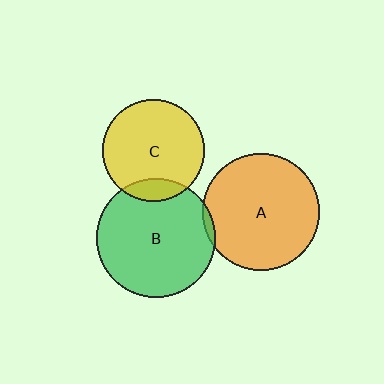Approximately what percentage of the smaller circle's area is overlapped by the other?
Approximately 5%.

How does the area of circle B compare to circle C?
Approximately 1.4 times.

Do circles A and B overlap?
Yes.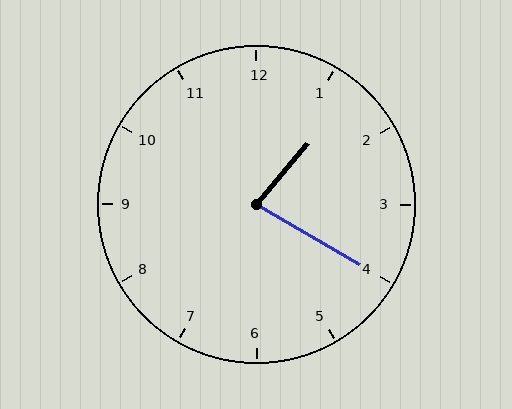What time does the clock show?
1:20.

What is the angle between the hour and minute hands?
Approximately 80 degrees.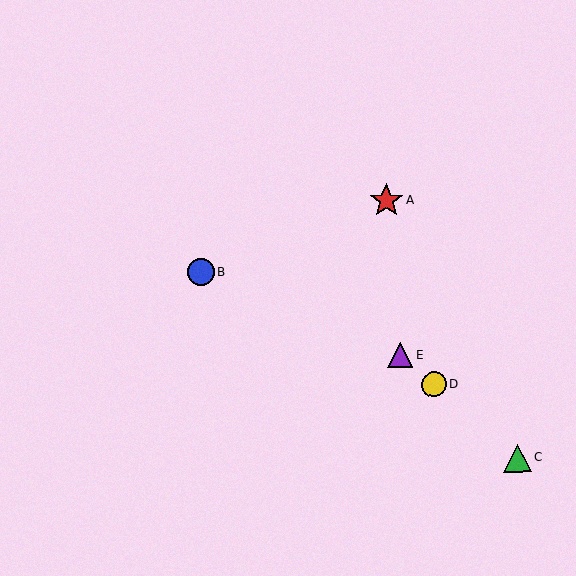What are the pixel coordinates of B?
Object B is at (201, 272).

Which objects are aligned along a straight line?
Objects C, D, E are aligned along a straight line.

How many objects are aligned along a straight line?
3 objects (C, D, E) are aligned along a straight line.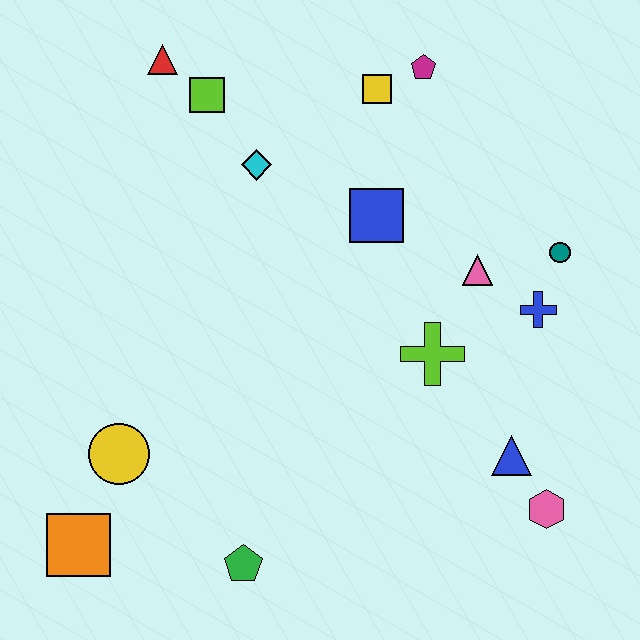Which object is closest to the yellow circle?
The orange square is closest to the yellow circle.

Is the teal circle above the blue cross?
Yes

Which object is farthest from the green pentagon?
The magenta pentagon is farthest from the green pentagon.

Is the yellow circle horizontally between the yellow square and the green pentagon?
No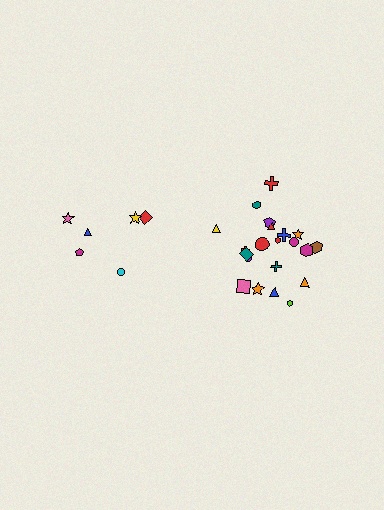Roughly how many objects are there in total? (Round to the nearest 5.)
Roughly 30 objects in total.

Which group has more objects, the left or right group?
The right group.